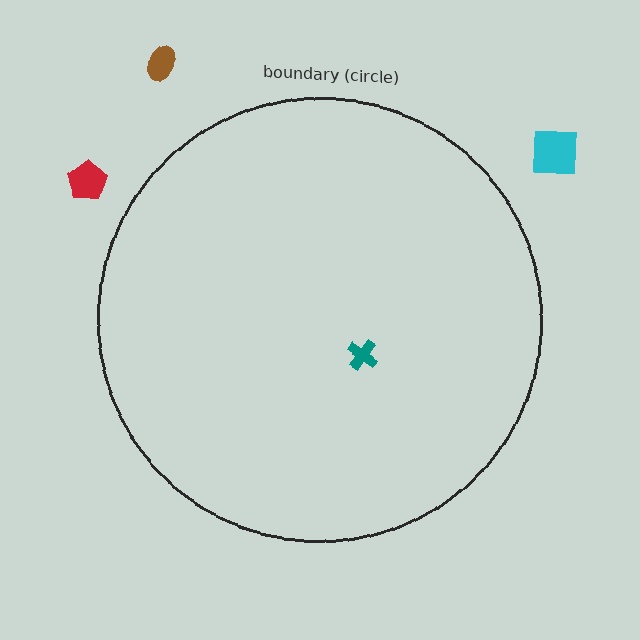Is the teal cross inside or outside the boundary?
Inside.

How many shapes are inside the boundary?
1 inside, 3 outside.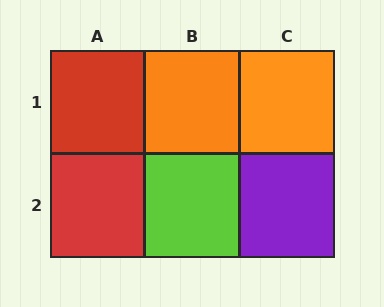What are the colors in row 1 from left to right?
Red, orange, orange.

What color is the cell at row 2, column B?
Lime.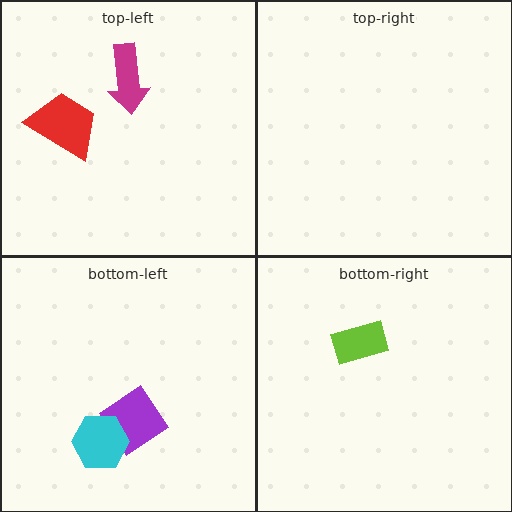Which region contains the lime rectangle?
The bottom-right region.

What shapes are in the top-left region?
The red trapezoid, the magenta arrow.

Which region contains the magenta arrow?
The top-left region.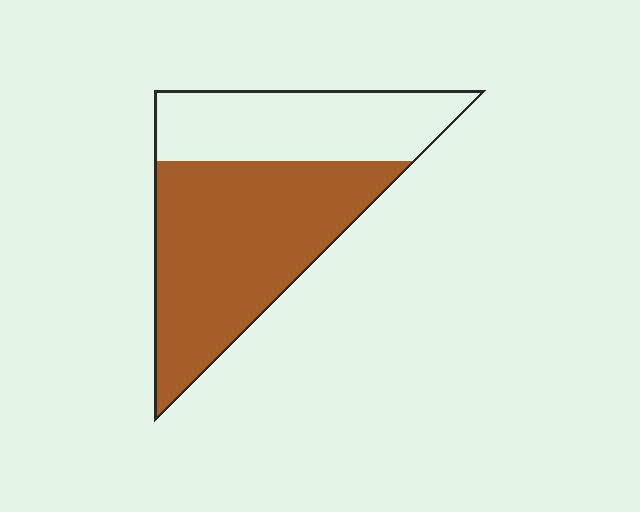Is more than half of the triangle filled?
Yes.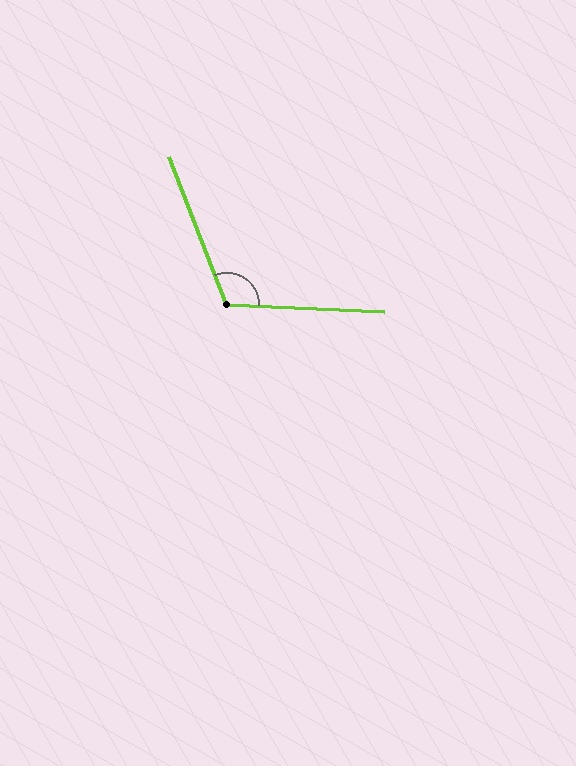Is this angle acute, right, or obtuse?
It is obtuse.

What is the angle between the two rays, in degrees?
Approximately 114 degrees.